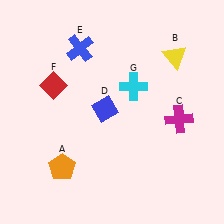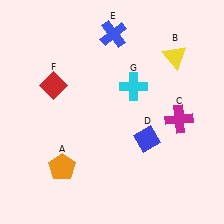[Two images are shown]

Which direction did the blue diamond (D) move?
The blue diamond (D) moved right.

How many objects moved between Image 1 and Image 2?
2 objects moved between the two images.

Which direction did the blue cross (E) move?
The blue cross (E) moved right.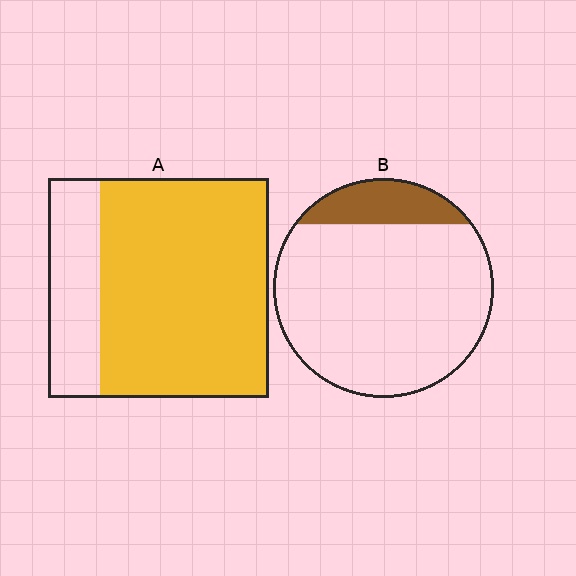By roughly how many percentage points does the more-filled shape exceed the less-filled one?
By roughly 60 percentage points (A over B).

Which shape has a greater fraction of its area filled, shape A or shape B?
Shape A.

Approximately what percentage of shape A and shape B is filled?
A is approximately 75% and B is approximately 15%.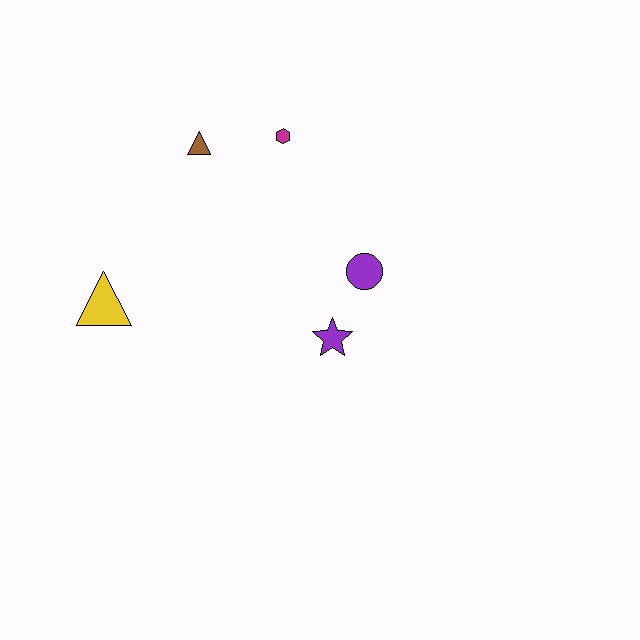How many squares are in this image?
There are no squares.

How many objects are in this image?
There are 5 objects.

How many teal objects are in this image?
There are no teal objects.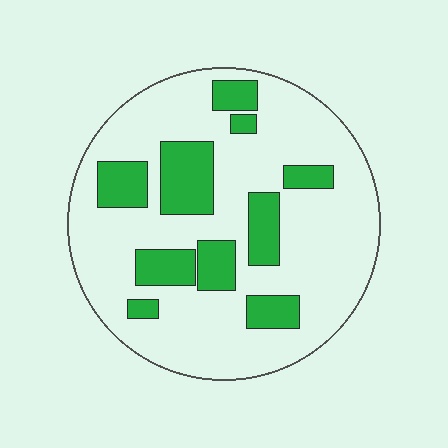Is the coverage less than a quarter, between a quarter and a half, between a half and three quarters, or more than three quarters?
Less than a quarter.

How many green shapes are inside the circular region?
10.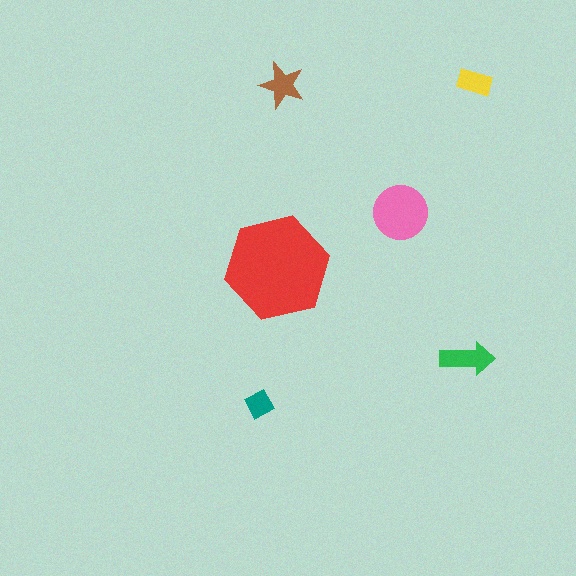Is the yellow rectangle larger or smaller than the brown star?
Smaller.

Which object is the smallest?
The teal diamond.